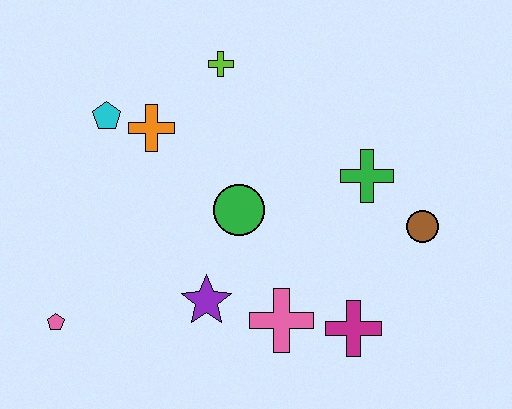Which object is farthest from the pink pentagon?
The brown circle is farthest from the pink pentagon.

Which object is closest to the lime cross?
The orange cross is closest to the lime cross.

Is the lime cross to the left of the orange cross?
No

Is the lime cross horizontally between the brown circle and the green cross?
No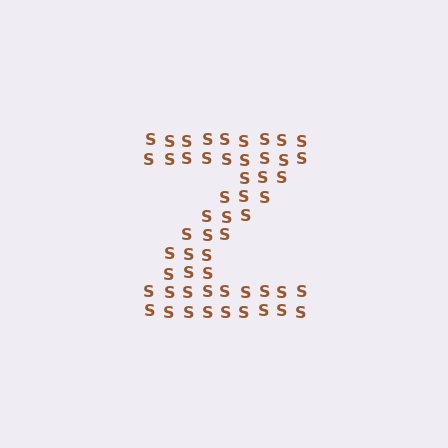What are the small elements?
The small elements are letter S's.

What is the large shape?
The large shape is the letter Z.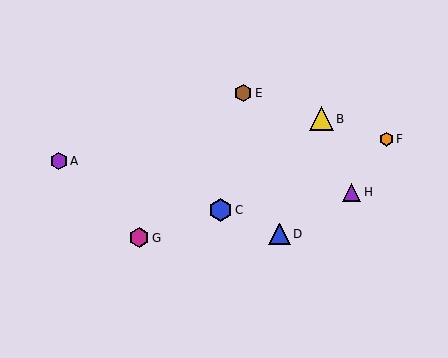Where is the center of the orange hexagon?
The center of the orange hexagon is at (387, 139).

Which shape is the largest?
The yellow triangle (labeled B) is the largest.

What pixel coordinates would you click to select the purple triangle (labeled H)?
Click at (351, 192) to select the purple triangle H.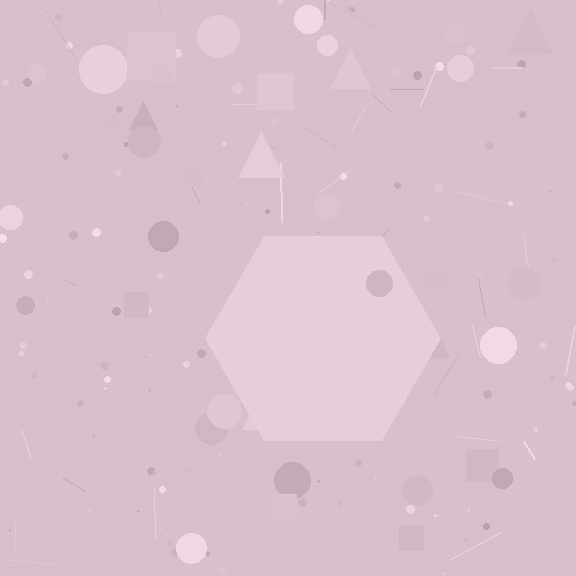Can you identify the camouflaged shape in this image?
The camouflaged shape is a hexagon.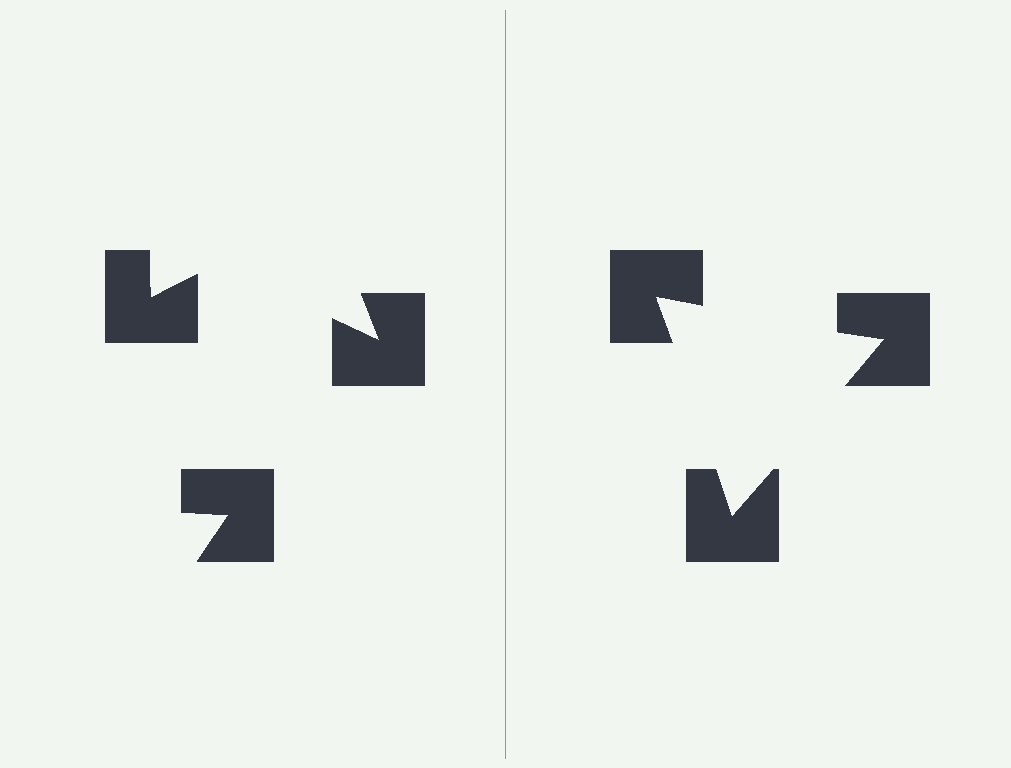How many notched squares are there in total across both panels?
6 — 3 on each side.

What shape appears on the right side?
An illusory triangle.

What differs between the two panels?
The notched squares are positioned identically on both sides; only the wedge orientations differ. On the right they align to a triangle; on the left they are misaligned.